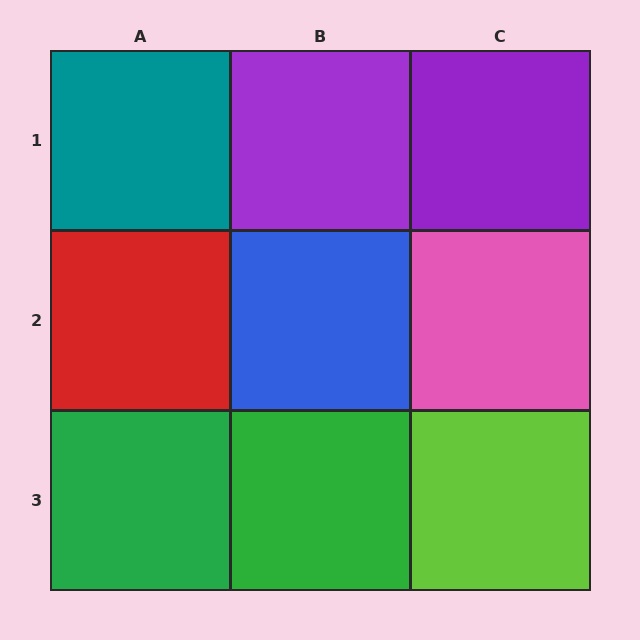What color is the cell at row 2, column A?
Red.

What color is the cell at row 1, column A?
Teal.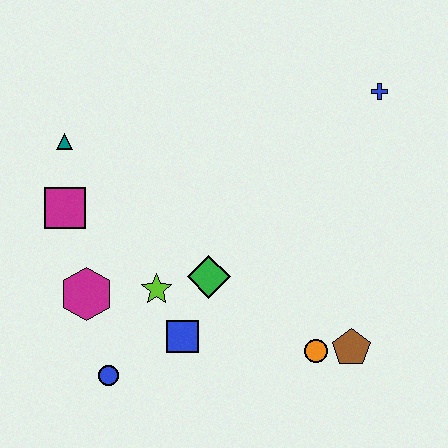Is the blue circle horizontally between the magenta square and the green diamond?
Yes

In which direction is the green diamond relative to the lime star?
The green diamond is to the right of the lime star.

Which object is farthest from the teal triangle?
The brown pentagon is farthest from the teal triangle.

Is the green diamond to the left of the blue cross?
Yes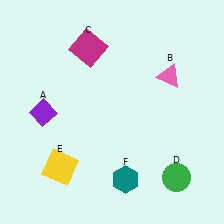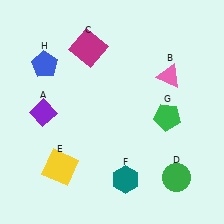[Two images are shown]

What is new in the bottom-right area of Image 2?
A green pentagon (G) was added in the bottom-right area of Image 2.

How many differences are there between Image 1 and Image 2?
There are 2 differences between the two images.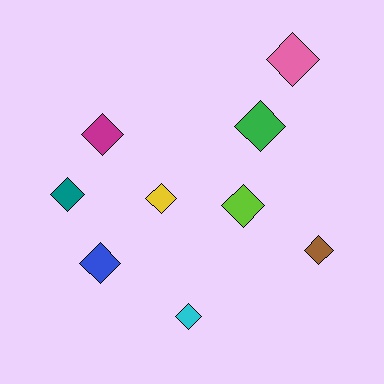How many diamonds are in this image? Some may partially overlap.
There are 9 diamonds.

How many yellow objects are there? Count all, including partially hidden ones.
There is 1 yellow object.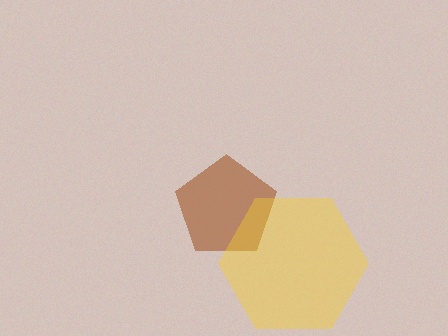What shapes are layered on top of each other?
The layered shapes are: a brown pentagon, a yellow hexagon.